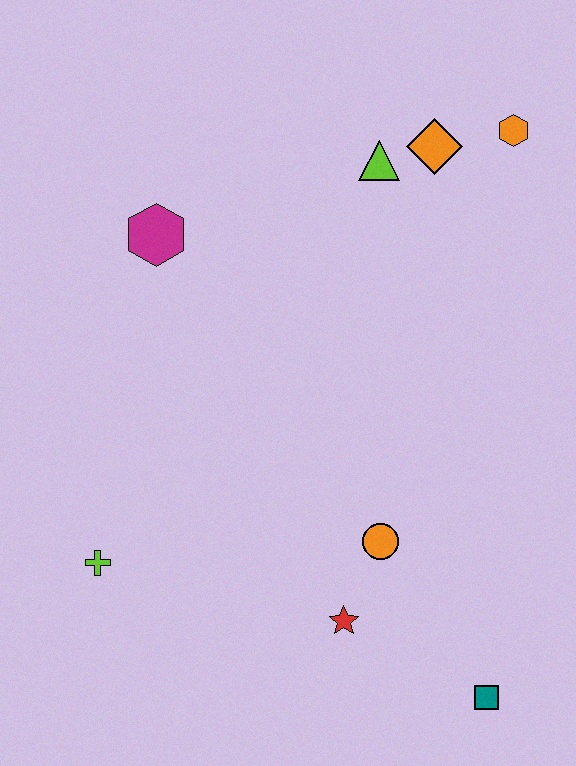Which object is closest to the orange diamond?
The lime triangle is closest to the orange diamond.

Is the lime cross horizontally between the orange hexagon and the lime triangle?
No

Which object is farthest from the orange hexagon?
The lime cross is farthest from the orange hexagon.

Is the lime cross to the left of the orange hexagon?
Yes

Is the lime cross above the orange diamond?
No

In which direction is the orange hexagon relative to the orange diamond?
The orange hexagon is to the right of the orange diamond.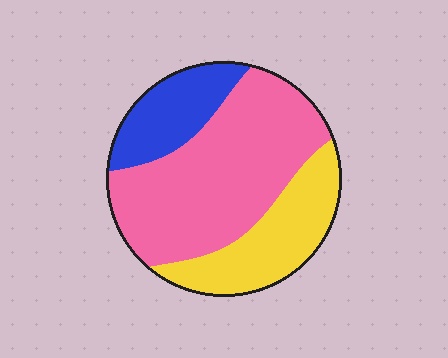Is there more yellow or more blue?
Yellow.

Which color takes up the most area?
Pink, at roughly 55%.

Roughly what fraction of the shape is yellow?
Yellow takes up about one quarter (1/4) of the shape.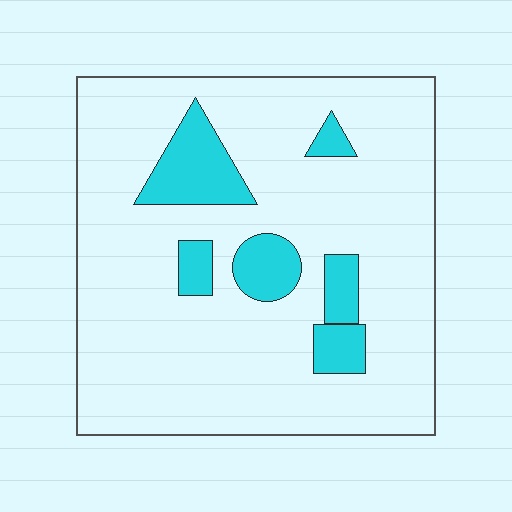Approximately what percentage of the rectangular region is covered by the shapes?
Approximately 15%.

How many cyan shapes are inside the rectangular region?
6.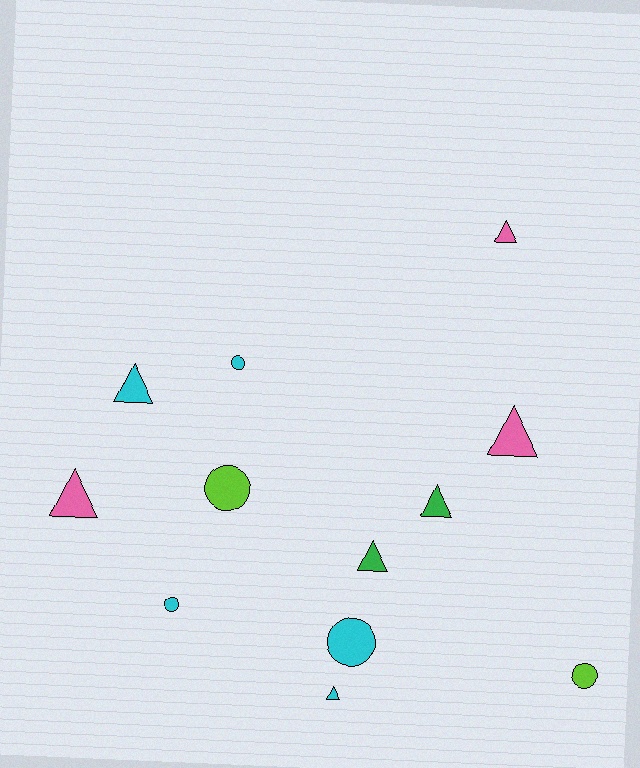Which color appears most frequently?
Cyan, with 5 objects.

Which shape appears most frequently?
Triangle, with 7 objects.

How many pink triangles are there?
There are 3 pink triangles.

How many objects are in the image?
There are 12 objects.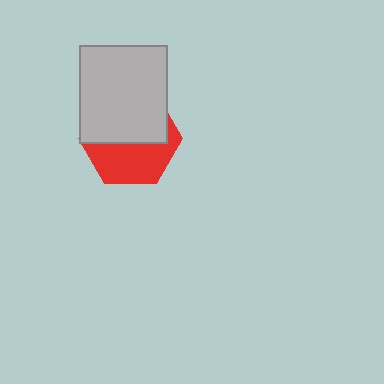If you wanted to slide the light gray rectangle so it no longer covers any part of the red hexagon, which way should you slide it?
Slide it up — that is the most direct way to separate the two shapes.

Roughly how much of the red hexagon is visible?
About half of it is visible (roughly 47%).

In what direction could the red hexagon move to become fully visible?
The red hexagon could move down. That would shift it out from behind the light gray rectangle entirely.